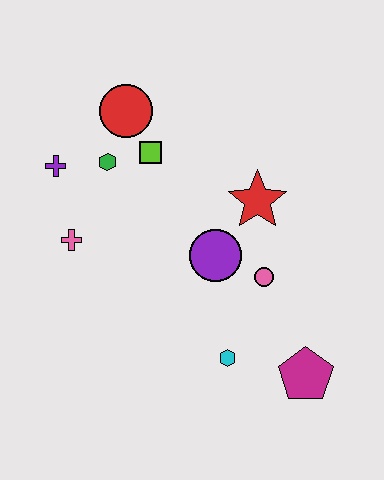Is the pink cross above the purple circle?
Yes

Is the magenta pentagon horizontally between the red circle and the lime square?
No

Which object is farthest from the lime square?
The magenta pentagon is farthest from the lime square.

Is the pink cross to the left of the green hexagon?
Yes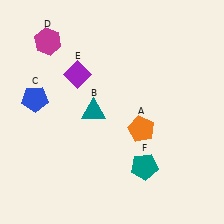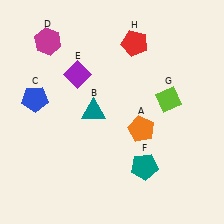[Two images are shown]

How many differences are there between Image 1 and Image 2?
There are 2 differences between the two images.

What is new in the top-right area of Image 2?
A red pentagon (H) was added in the top-right area of Image 2.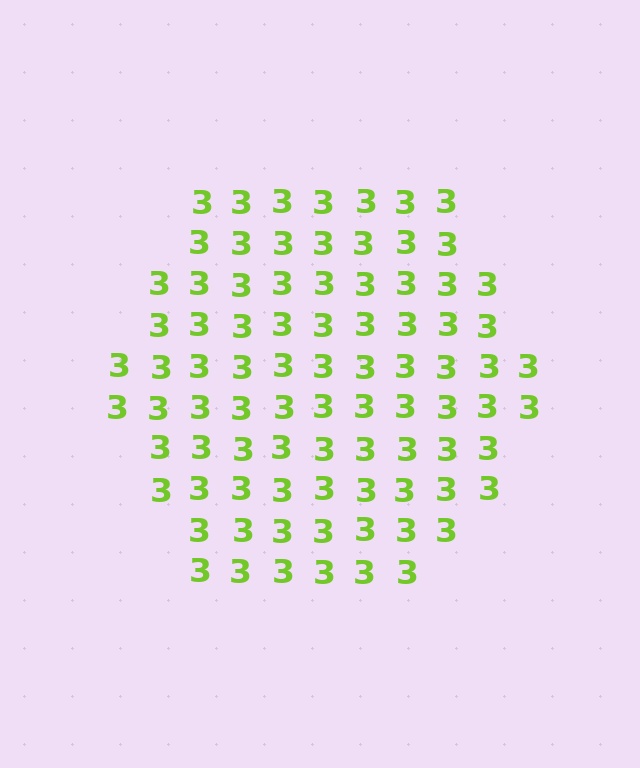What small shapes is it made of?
It is made of small digit 3's.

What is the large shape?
The large shape is a hexagon.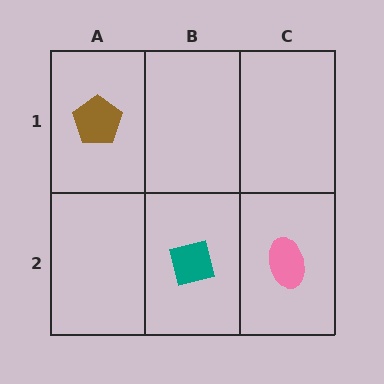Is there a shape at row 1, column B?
No, that cell is empty.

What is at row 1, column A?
A brown pentagon.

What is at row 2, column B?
A teal square.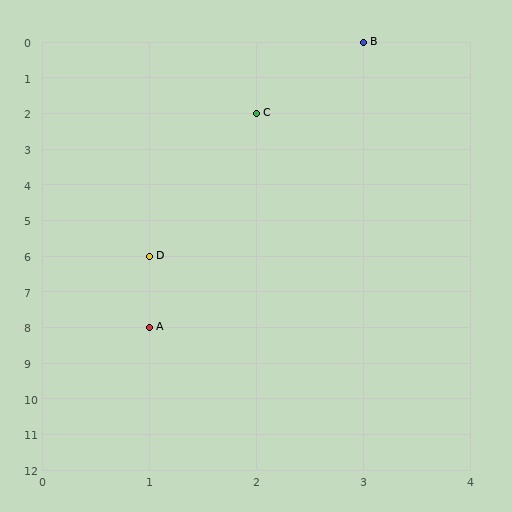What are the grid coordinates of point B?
Point B is at grid coordinates (3, 0).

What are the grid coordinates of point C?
Point C is at grid coordinates (2, 2).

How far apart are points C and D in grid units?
Points C and D are 1 column and 4 rows apart (about 4.1 grid units diagonally).